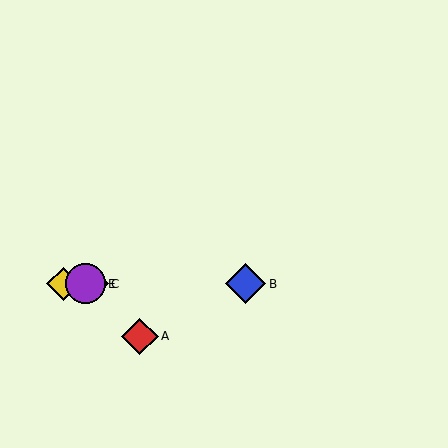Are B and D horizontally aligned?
Yes, both are at y≈284.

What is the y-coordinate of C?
Object C is at y≈284.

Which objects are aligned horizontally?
Objects B, C, D, E are aligned horizontally.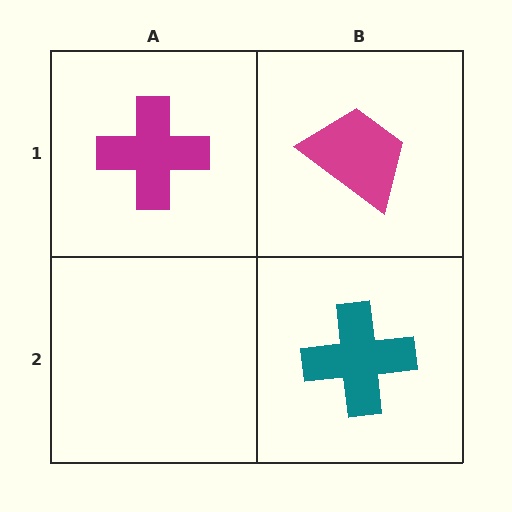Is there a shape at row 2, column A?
No, that cell is empty.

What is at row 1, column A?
A magenta cross.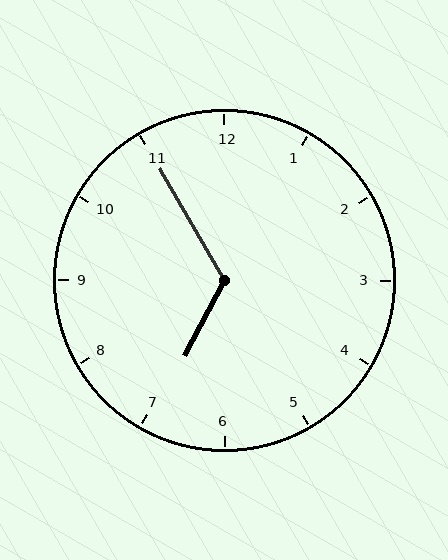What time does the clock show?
6:55.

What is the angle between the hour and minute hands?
Approximately 122 degrees.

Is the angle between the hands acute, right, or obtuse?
It is obtuse.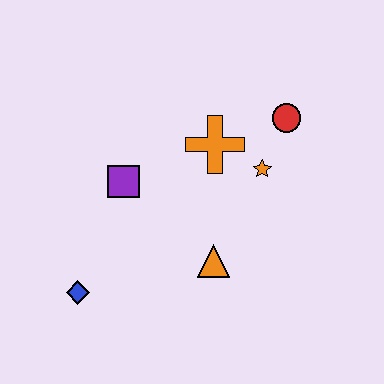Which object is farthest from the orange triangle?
The red circle is farthest from the orange triangle.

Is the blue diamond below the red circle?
Yes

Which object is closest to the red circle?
The orange star is closest to the red circle.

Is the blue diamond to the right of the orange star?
No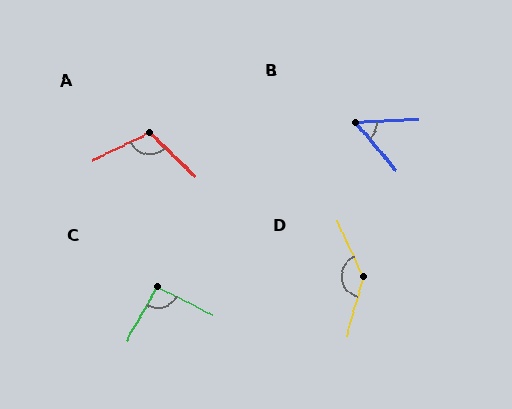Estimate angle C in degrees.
Approximately 93 degrees.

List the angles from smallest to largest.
B (52°), C (93°), A (110°), D (140°).